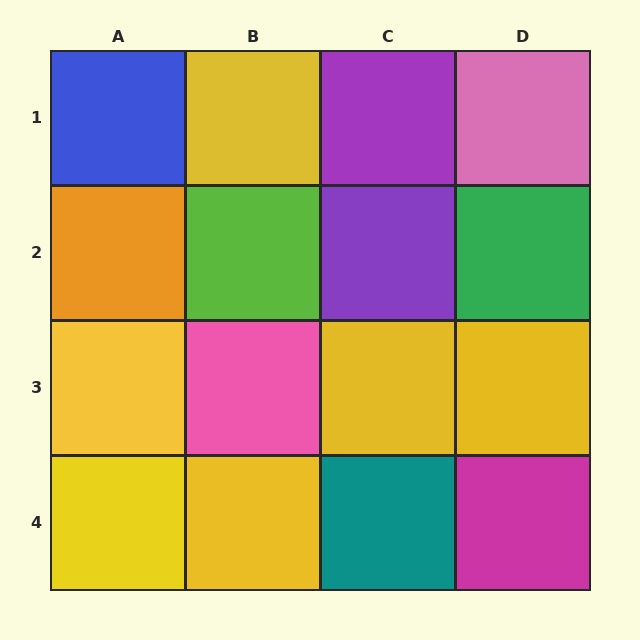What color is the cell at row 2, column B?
Lime.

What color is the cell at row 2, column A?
Orange.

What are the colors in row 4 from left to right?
Yellow, yellow, teal, magenta.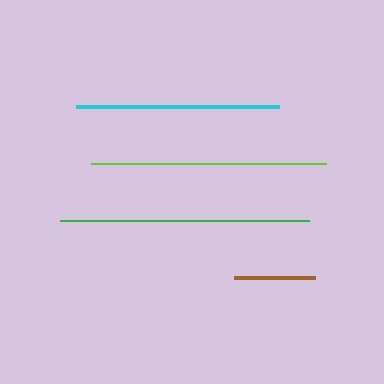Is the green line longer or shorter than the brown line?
The green line is longer than the brown line.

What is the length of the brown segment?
The brown segment is approximately 80 pixels long.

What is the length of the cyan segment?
The cyan segment is approximately 203 pixels long.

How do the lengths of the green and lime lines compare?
The green and lime lines are approximately the same length.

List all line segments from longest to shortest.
From longest to shortest: green, lime, cyan, brown.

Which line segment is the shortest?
The brown line is the shortest at approximately 80 pixels.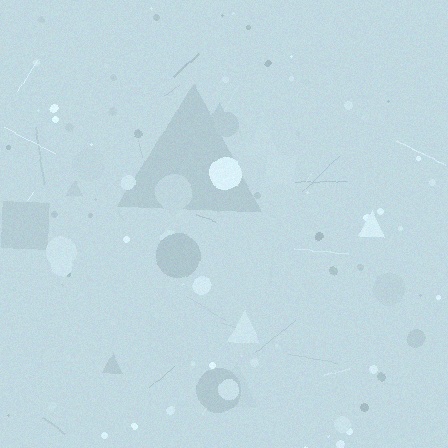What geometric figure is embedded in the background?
A triangle is embedded in the background.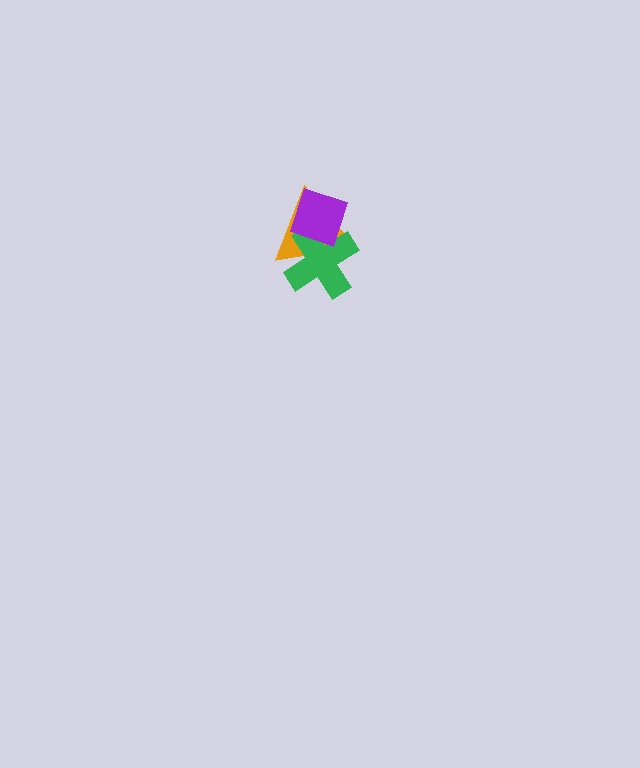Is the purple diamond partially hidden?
No, no other shape covers it.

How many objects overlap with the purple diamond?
2 objects overlap with the purple diamond.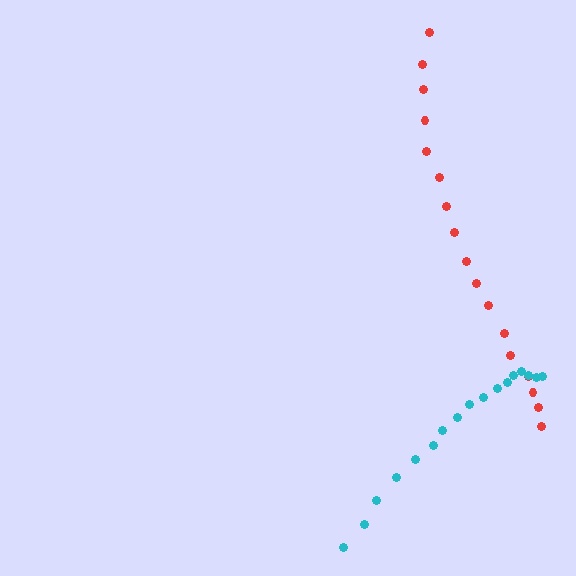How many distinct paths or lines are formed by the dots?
There are 2 distinct paths.